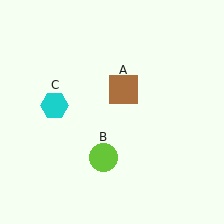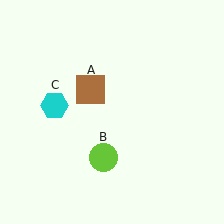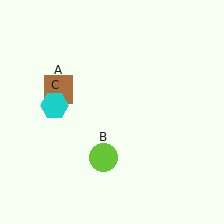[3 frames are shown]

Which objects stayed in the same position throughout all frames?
Lime circle (object B) and cyan hexagon (object C) remained stationary.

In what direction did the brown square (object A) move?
The brown square (object A) moved left.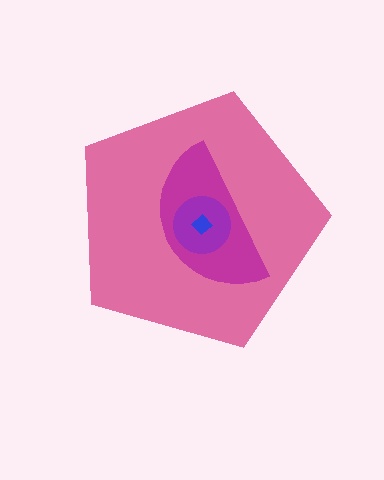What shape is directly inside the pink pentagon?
The magenta semicircle.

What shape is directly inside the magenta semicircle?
The purple circle.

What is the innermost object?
The blue diamond.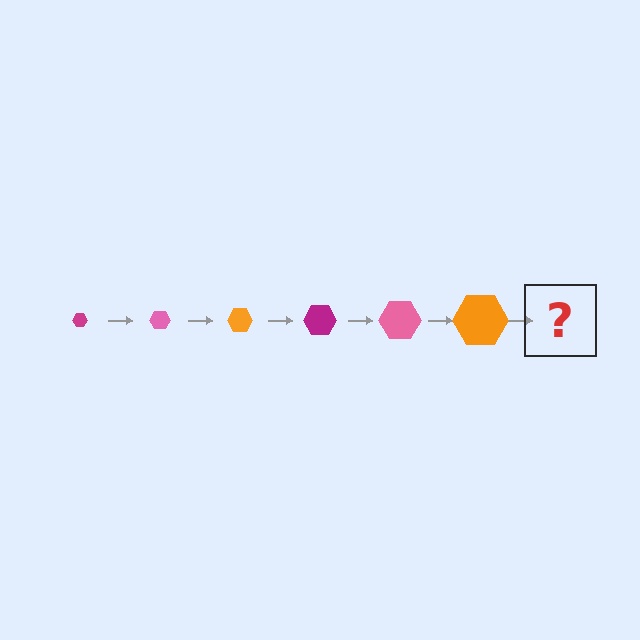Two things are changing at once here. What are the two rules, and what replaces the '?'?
The two rules are that the hexagon grows larger each step and the color cycles through magenta, pink, and orange. The '?' should be a magenta hexagon, larger than the previous one.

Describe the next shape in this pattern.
It should be a magenta hexagon, larger than the previous one.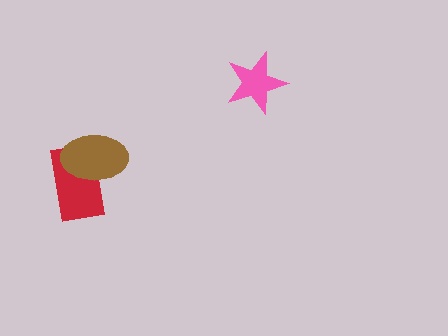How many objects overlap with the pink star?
0 objects overlap with the pink star.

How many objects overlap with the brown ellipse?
1 object overlaps with the brown ellipse.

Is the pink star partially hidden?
No, no other shape covers it.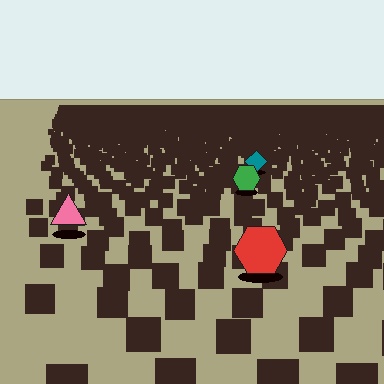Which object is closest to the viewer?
The red hexagon is closest. The texture marks near it are larger and more spread out.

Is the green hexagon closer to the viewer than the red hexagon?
No. The red hexagon is closer — you can tell from the texture gradient: the ground texture is coarser near it.